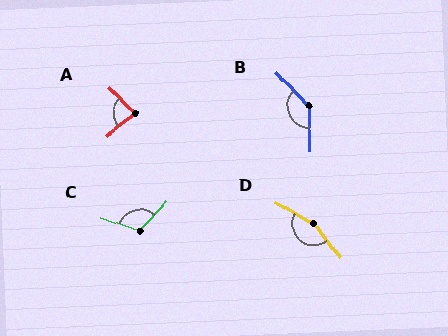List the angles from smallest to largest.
A (84°), C (116°), B (137°), D (156°).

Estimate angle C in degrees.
Approximately 116 degrees.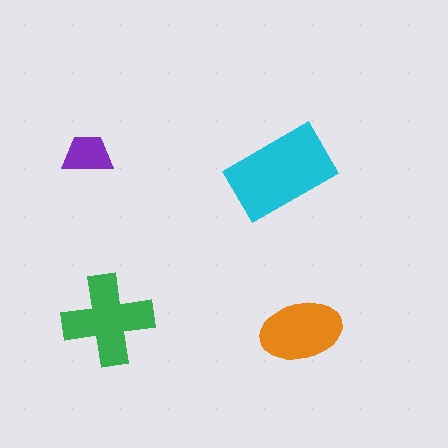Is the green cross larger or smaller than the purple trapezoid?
Larger.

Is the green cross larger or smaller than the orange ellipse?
Larger.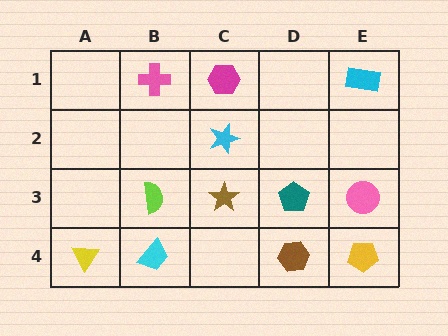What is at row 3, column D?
A teal pentagon.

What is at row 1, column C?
A magenta hexagon.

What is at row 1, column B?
A pink cross.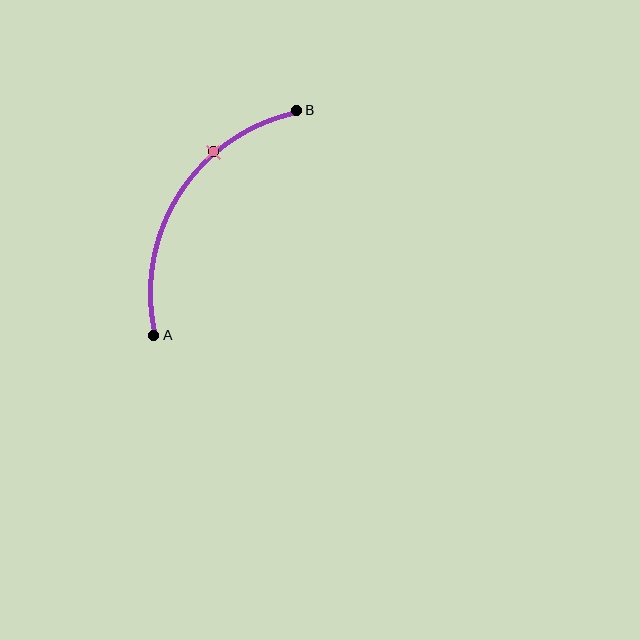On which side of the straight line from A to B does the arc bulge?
The arc bulges to the left of the straight line connecting A and B.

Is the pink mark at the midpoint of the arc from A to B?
No. The pink mark lies on the arc but is closer to endpoint B. The arc midpoint would be at the point on the curve equidistant along the arc from both A and B.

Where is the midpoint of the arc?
The arc midpoint is the point on the curve farthest from the straight line joining A and B. It sits to the left of that line.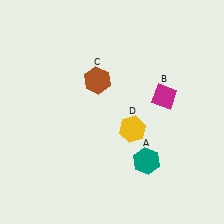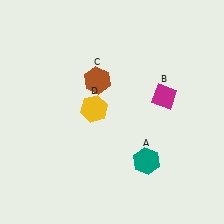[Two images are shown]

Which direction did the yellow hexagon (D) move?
The yellow hexagon (D) moved left.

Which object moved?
The yellow hexagon (D) moved left.